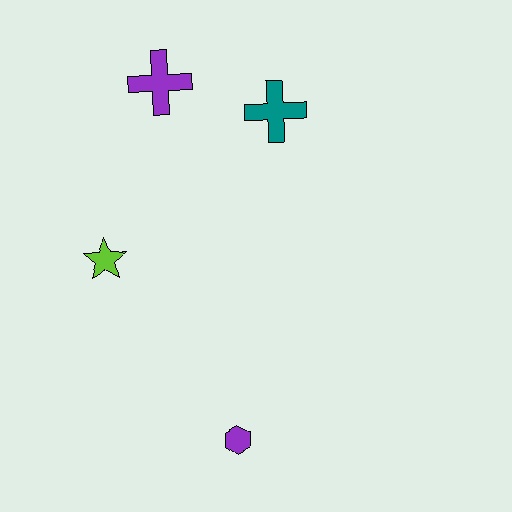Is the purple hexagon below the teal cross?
Yes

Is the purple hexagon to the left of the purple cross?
No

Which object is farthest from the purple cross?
The purple hexagon is farthest from the purple cross.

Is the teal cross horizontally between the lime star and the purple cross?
No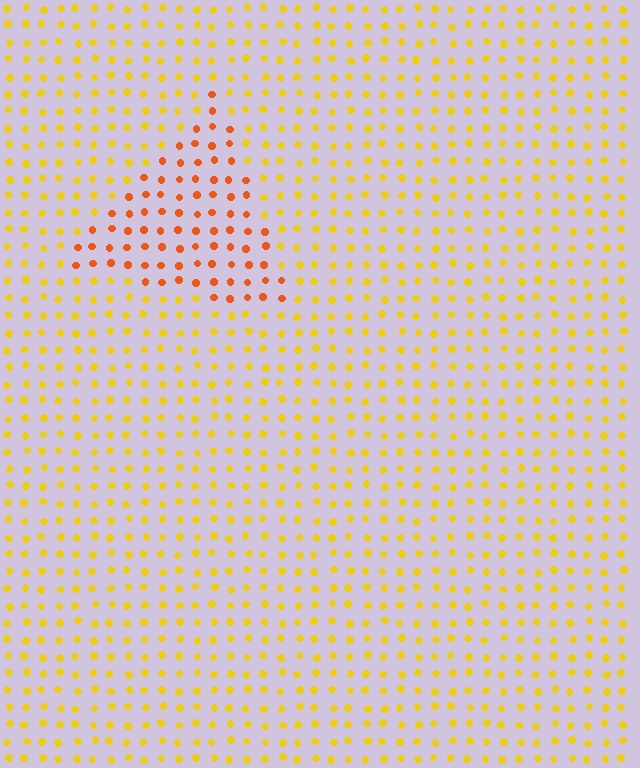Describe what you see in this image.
The image is filled with small yellow elements in a uniform arrangement. A triangle-shaped region is visible where the elements are tinted to a slightly different hue, forming a subtle color boundary.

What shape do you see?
I see a triangle.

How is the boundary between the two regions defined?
The boundary is defined purely by a slight shift in hue (about 33 degrees). Spacing, size, and orientation are identical on both sides.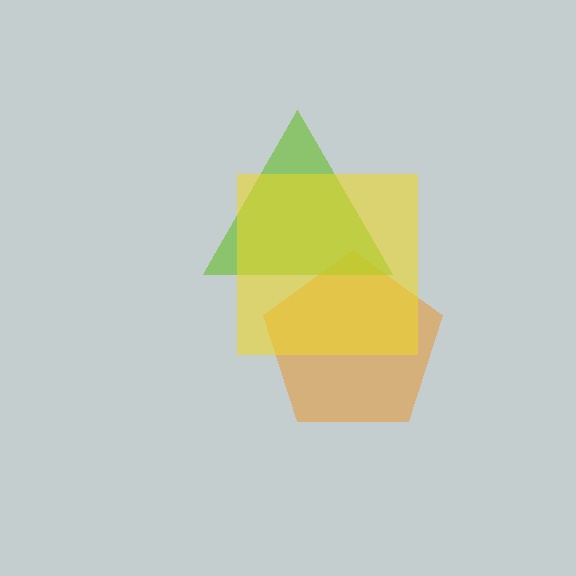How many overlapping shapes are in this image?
There are 3 overlapping shapes in the image.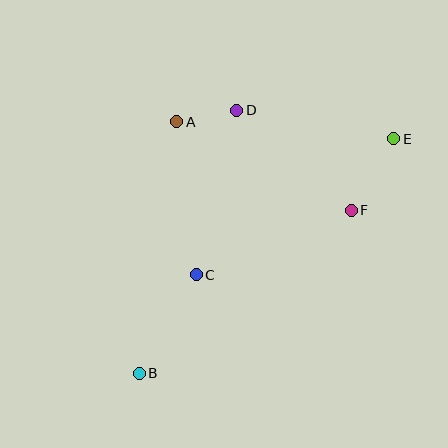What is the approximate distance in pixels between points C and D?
The distance between C and D is approximately 169 pixels.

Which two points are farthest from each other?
Points B and E are farthest from each other.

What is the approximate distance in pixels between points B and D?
The distance between B and D is approximately 280 pixels.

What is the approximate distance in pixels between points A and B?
The distance between A and B is approximately 254 pixels.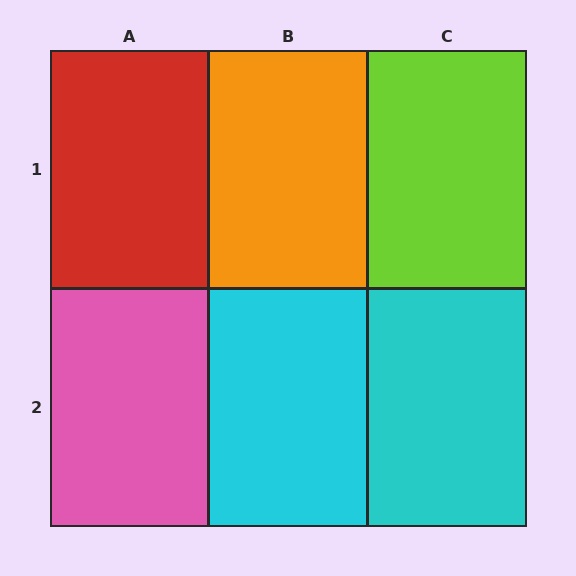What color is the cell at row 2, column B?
Cyan.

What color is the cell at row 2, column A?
Pink.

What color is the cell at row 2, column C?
Cyan.